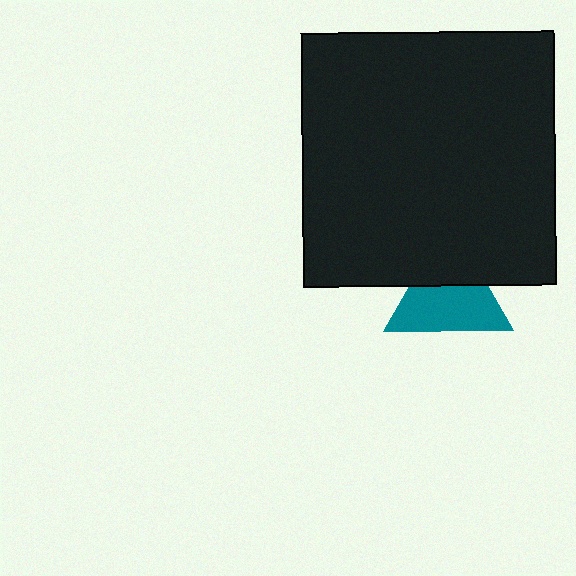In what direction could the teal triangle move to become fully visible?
The teal triangle could move down. That would shift it out from behind the black square entirely.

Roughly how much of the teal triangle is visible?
About half of it is visible (roughly 64%).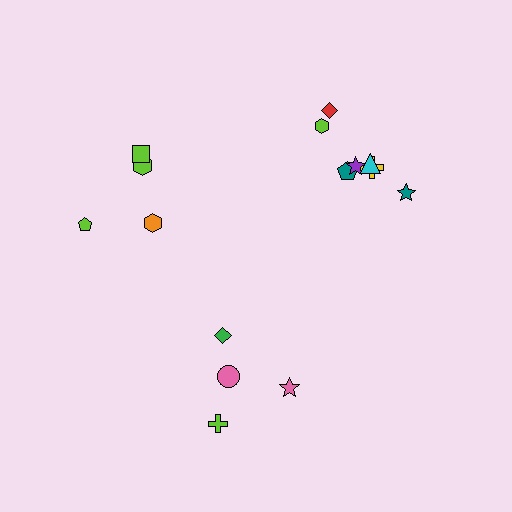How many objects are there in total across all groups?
There are 15 objects.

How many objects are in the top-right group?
There are 7 objects.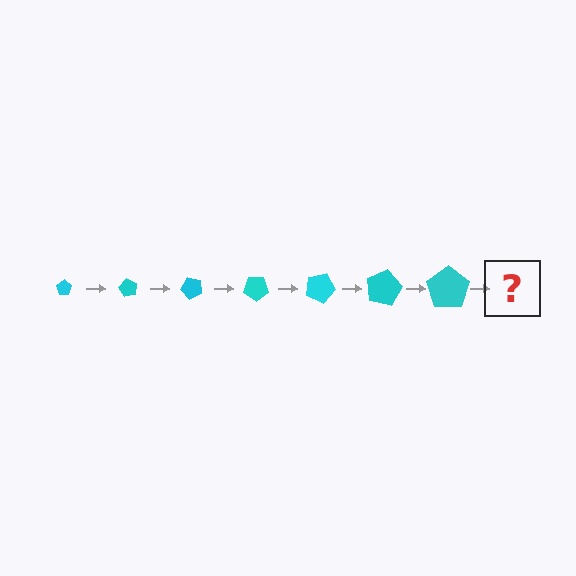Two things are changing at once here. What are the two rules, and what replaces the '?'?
The two rules are that the pentagon grows larger each step and it rotates 60 degrees each step. The '?' should be a pentagon, larger than the previous one and rotated 420 degrees from the start.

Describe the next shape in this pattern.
It should be a pentagon, larger than the previous one and rotated 420 degrees from the start.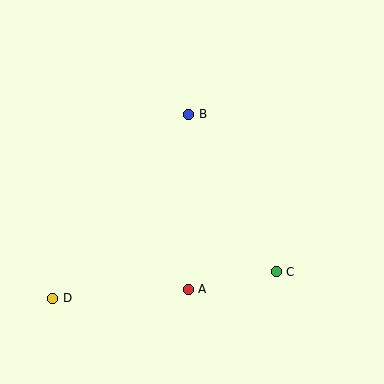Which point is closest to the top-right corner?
Point B is closest to the top-right corner.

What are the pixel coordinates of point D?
Point D is at (53, 298).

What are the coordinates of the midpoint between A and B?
The midpoint between A and B is at (189, 202).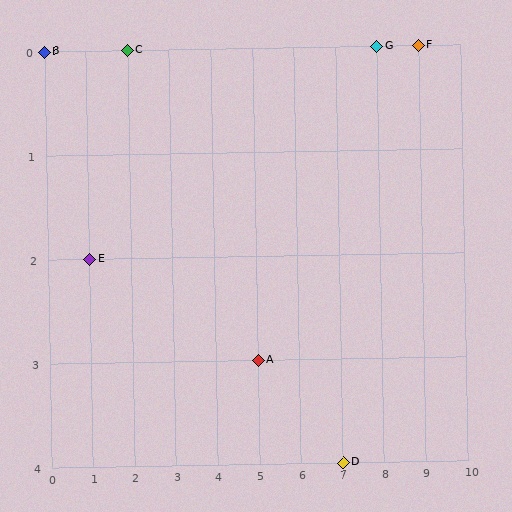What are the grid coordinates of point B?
Point B is at grid coordinates (0, 0).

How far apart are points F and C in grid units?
Points F and C are 7 columns apart.